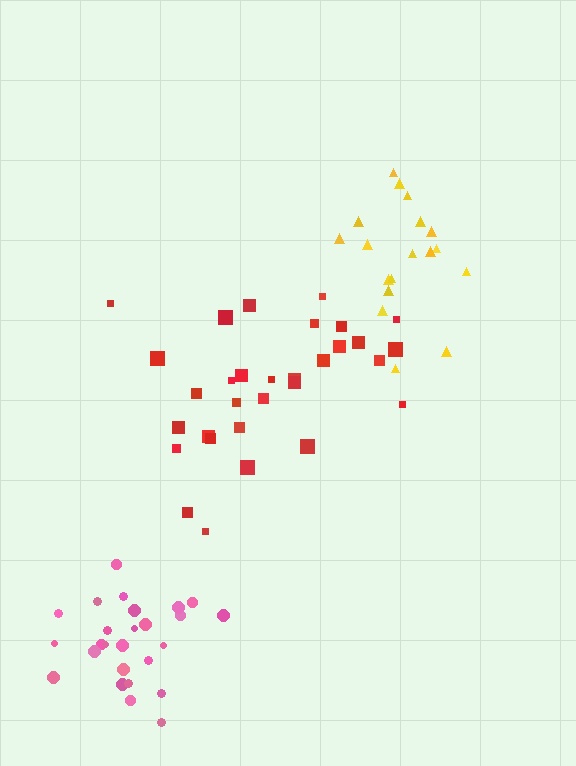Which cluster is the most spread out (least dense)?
Red.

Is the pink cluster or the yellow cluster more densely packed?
Pink.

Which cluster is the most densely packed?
Pink.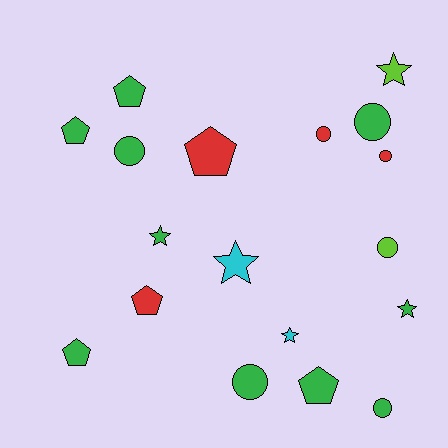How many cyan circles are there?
There are no cyan circles.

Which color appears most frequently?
Green, with 10 objects.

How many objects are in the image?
There are 18 objects.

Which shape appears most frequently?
Circle, with 7 objects.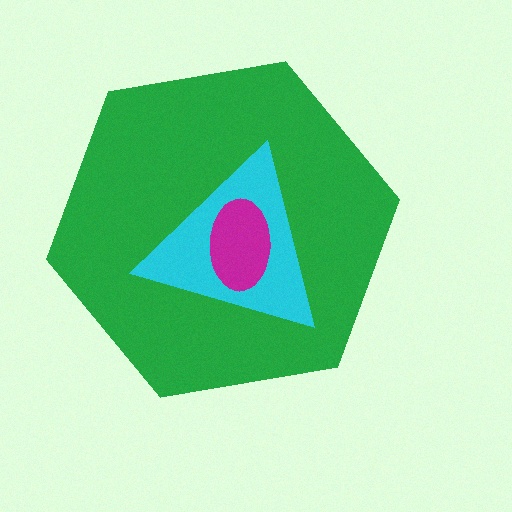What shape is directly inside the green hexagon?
The cyan triangle.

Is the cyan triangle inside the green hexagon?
Yes.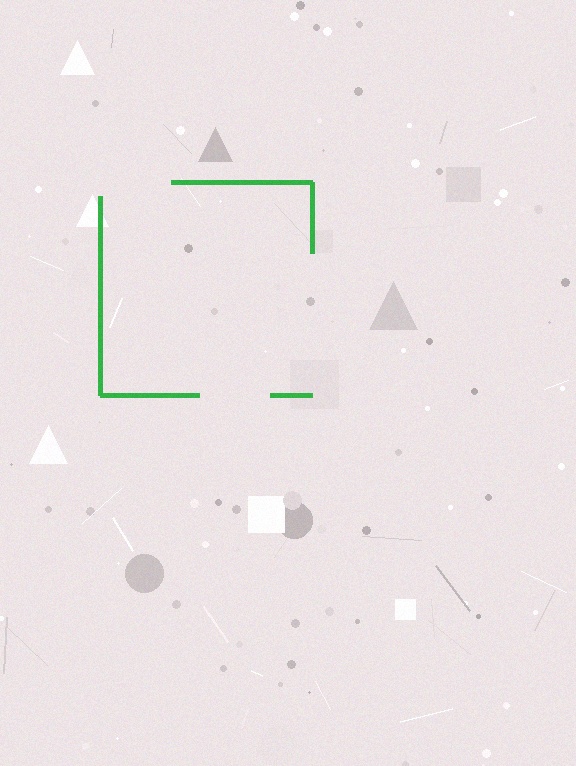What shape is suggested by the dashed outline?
The dashed outline suggests a square.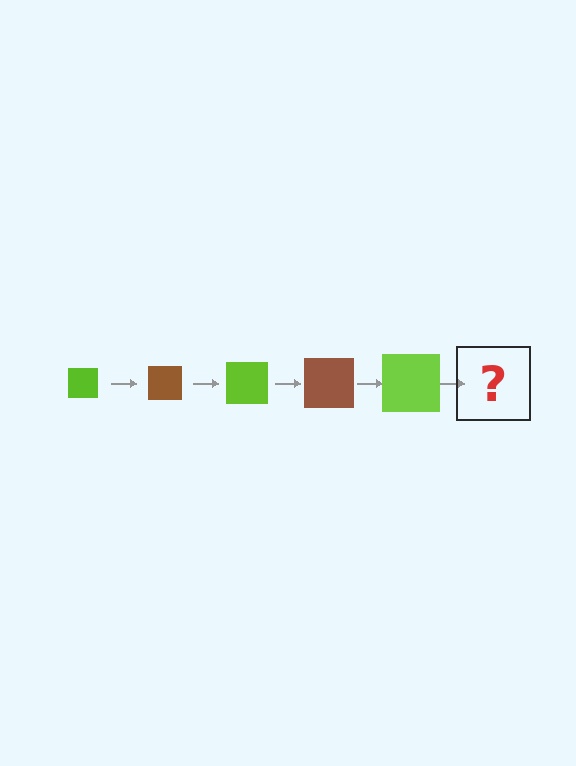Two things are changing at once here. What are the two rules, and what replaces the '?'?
The two rules are that the square grows larger each step and the color cycles through lime and brown. The '?' should be a brown square, larger than the previous one.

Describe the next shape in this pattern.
It should be a brown square, larger than the previous one.